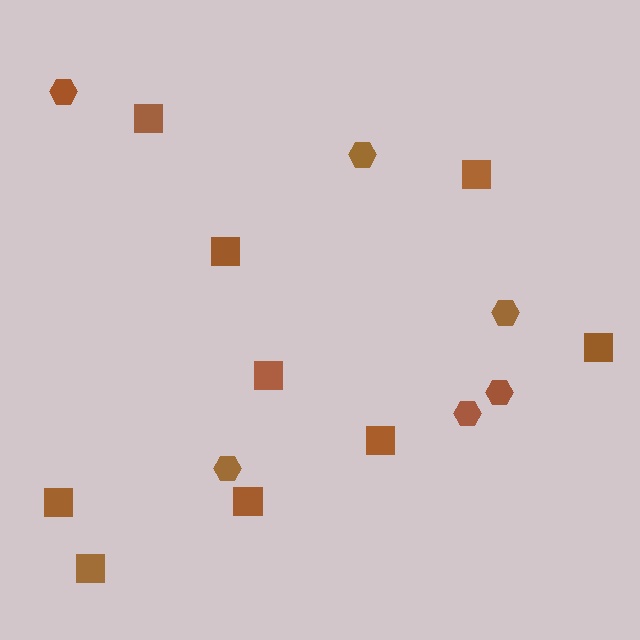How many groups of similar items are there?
There are 2 groups: one group of squares (9) and one group of hexagons (6).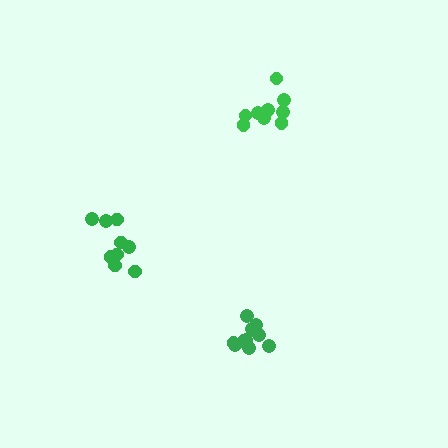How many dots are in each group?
Group 1: 9 dots, Group 2: 10 dots, Group 3: 9 dots (28 total).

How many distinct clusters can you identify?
There are 3 distinct clusters.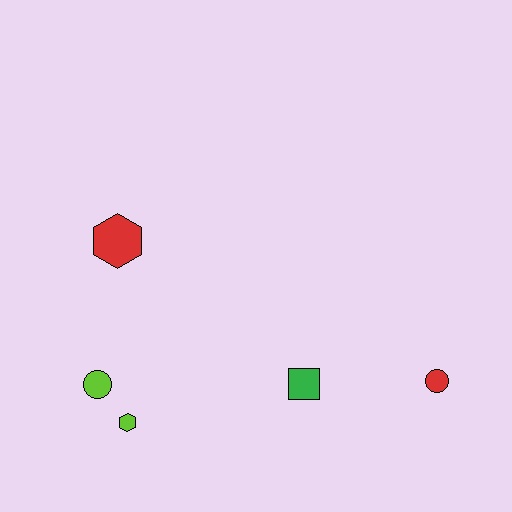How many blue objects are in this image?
There are no blue objects.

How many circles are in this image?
There are 2 circles.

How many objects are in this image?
There are 5 objects.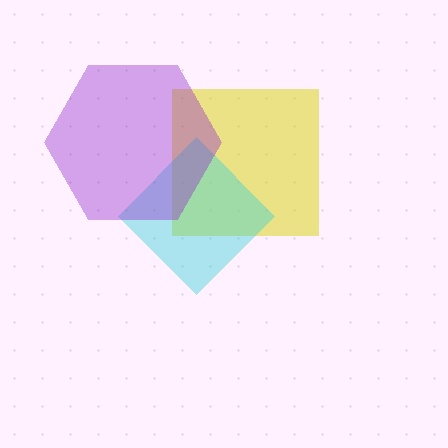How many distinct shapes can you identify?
There are 3 distinct shapes: a yellow square, a cyan diamond, a purple hexagon.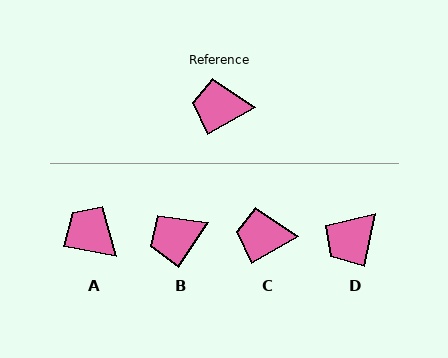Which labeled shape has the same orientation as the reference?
C.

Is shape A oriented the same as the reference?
No, it is off by about 40 degrees.